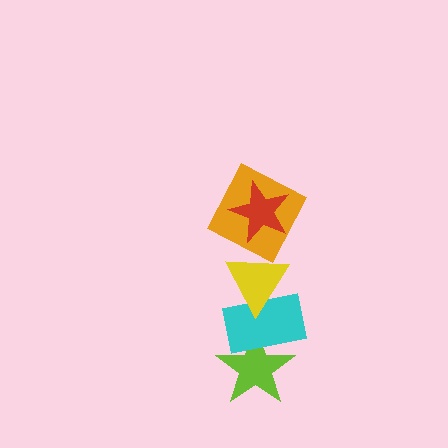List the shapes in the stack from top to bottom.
From top to bottom: the red star, the orange square, the yellow triangle, the cyan rectangle, the lime star.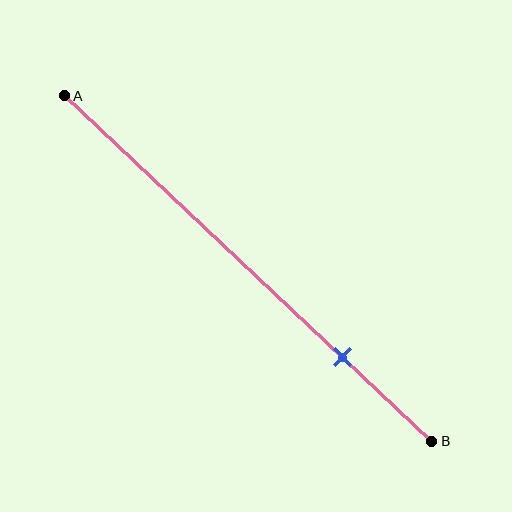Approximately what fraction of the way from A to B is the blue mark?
The blue mark is approximately 75% of the way from A to B.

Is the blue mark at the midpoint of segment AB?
No, the mark is at about 75% from A, not at the 50% midpoint.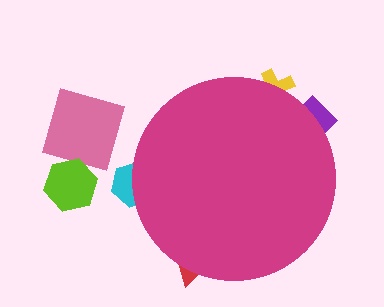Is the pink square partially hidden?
No, the pink square is fully visible.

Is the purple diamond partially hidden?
Yes, the purple diamond is partially hidden behind the magenta circle.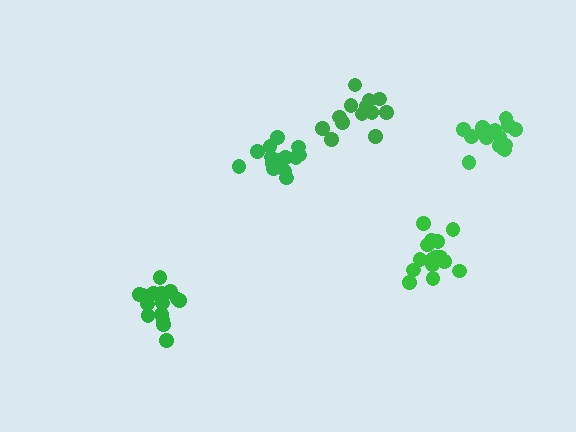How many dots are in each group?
Group 1: 15 dots, Group 2: 13 dots, Group 3: 15 dots, Group 4: 17 dots, Group 5: 17 dots (77 total).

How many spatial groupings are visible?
There are 5 spatial groupings.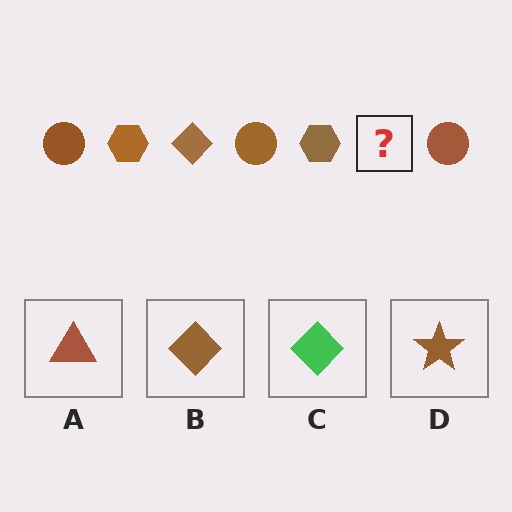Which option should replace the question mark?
Option B.